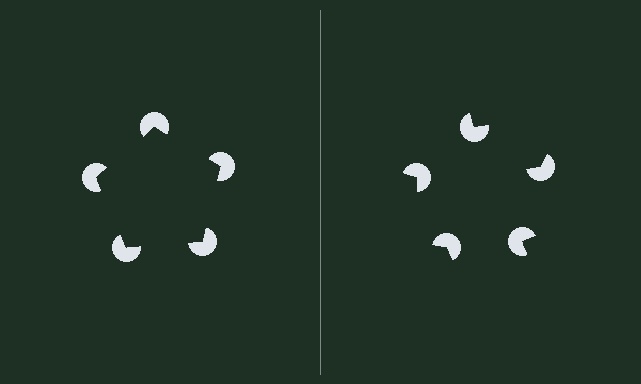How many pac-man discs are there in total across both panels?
10 — 5 on each side.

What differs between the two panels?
The pac-man discs are positioned identically on both sides; only the wedge orientations differ. On the left they align to a pentagon; on the right they are misaligned.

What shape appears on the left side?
An illusory pentagon.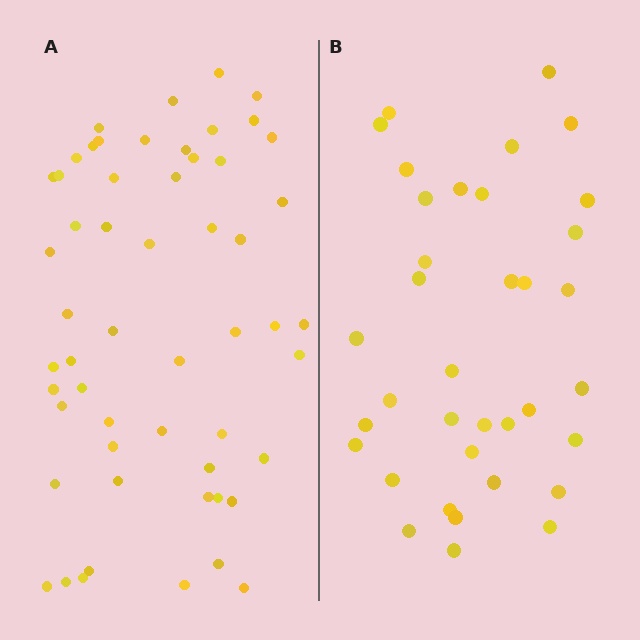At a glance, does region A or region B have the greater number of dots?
Region A (the left region) has more dots.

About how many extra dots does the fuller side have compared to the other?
Region A has approximately 20 more dots than region B.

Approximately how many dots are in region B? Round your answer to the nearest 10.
About 40 dots. (The exact count is 36, which rounds to 40.)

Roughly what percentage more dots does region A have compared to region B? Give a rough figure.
About 55% more.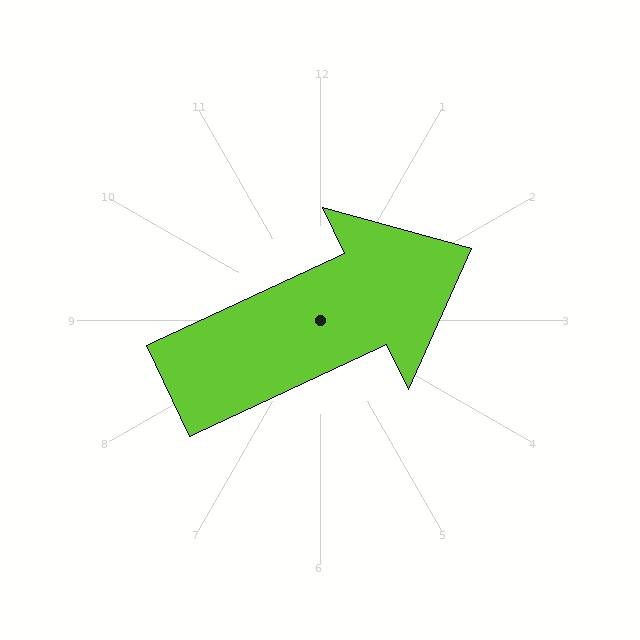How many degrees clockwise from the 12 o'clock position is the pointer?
Approximately 65 degrees.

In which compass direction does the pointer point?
Northeast.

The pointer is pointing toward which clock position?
Roughly 2 o'clock.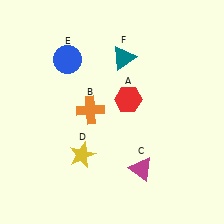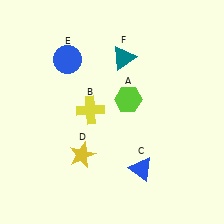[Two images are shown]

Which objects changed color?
A changed from red to lime. B changed from orange to yellow. C changed from magenta to blue.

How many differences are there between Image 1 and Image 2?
There are 3 differences between the two images.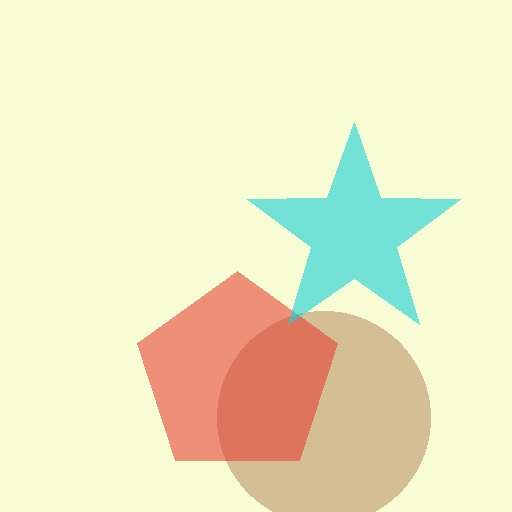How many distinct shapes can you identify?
There are 3 distinct shapes: a brown circle, a red pentagon, a cyan star.